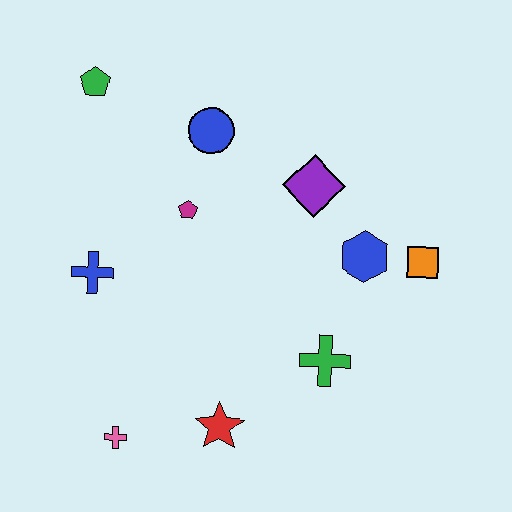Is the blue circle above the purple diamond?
Yes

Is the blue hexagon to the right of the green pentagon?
Yes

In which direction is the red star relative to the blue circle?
The red star is below the blue circle.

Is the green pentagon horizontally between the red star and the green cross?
No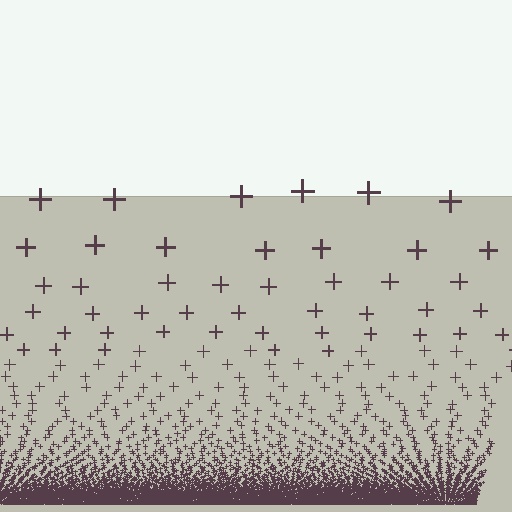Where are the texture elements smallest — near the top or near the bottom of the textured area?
Near the bottom.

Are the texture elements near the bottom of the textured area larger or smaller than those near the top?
Smaller. The gradient is inverted — elements near the bottom are smaller and denser.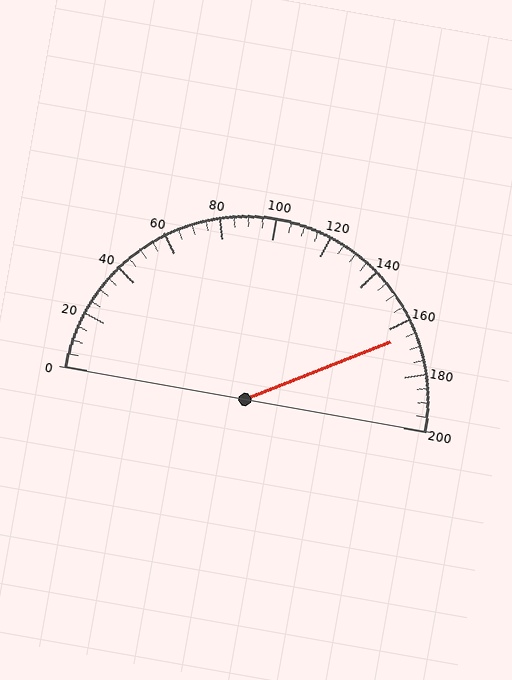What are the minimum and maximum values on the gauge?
The gauge ranges from 0 to 200.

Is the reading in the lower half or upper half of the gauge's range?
The reading is in the upper half of the range (0 to 200).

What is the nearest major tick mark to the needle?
The nearest major tick mark is 160.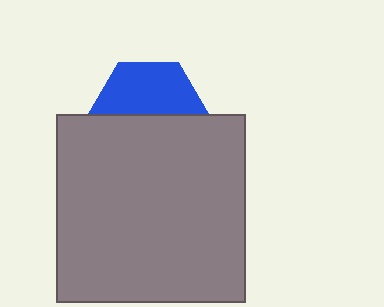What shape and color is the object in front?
The object in front is a gray square.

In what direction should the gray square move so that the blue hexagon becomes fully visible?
The gray square should move down. That is the shortest direction to clear the overlap and leave the blue hexagon fully visible.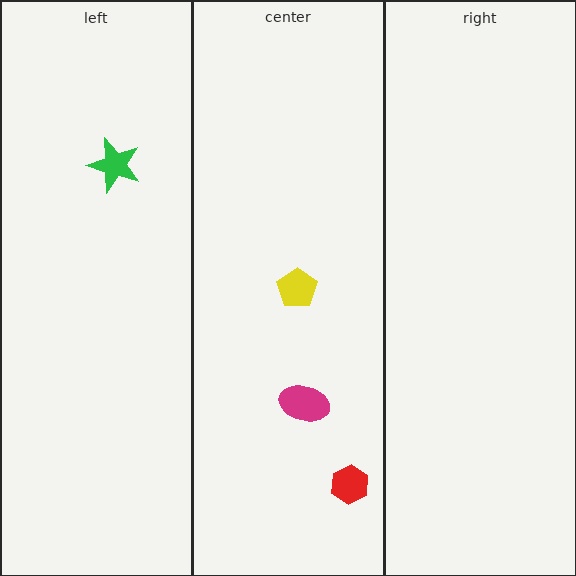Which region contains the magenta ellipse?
The center region.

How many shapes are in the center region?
3.